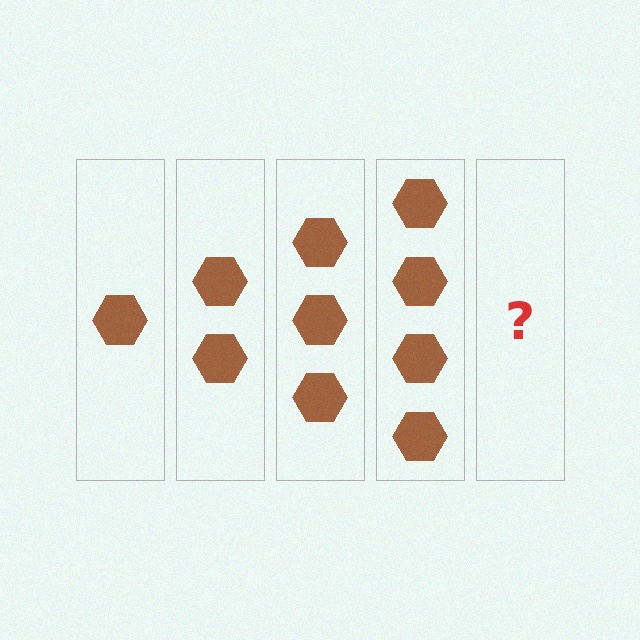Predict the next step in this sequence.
The next step is 5 hexagons.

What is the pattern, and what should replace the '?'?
The pattern is that each step adds one more hexagon. The '?' should be 5 hexagons.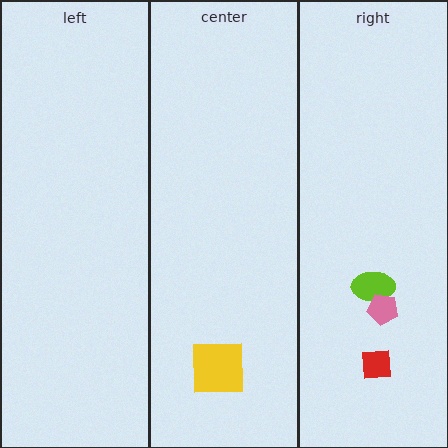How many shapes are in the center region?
1.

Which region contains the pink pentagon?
The right region.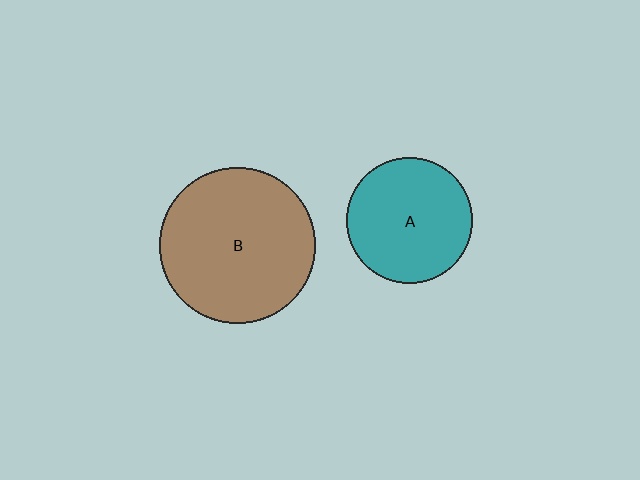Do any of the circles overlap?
No, none of the circles overlap.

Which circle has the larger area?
Circle B (brown).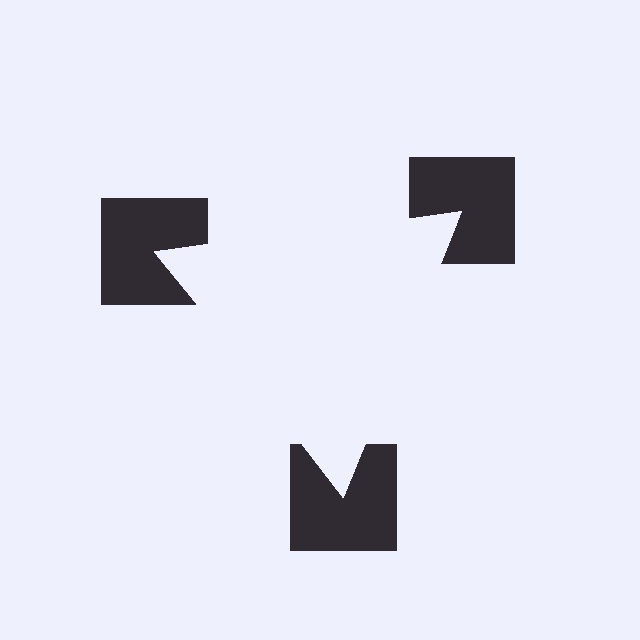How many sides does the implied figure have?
3 sides.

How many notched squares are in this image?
There are 3 — one at each vertex of the illusory triangle.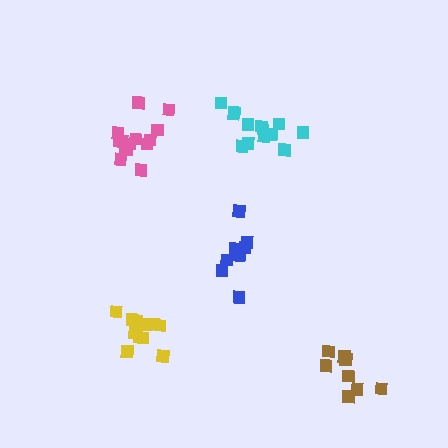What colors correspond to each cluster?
The clusters are colored: blue, pink, brown, yellow, cyan.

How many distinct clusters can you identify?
There are 5 distinct clusters.